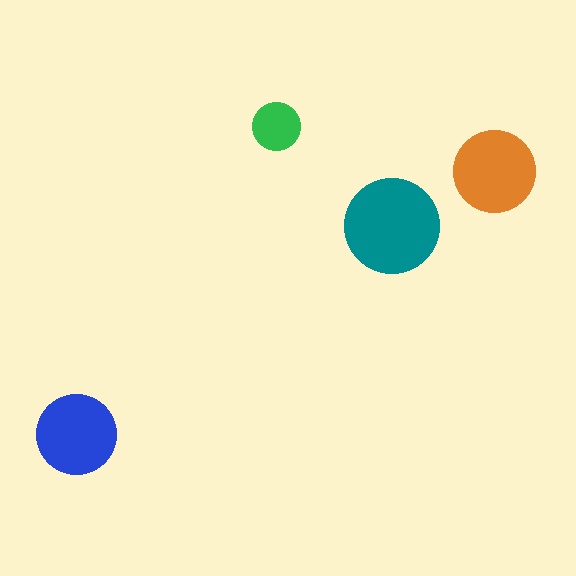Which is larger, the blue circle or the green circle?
The blue one.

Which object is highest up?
The green circle is topmost.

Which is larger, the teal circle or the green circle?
The teal one.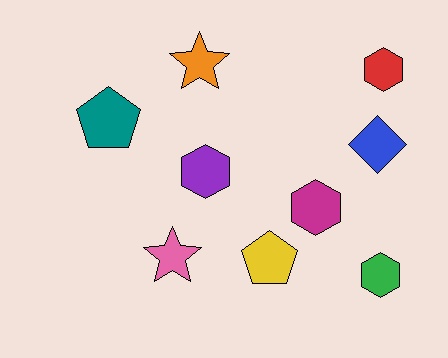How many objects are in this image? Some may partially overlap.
There are 9 objects.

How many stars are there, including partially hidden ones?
There are 2 stars.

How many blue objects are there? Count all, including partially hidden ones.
There is 1 blue object.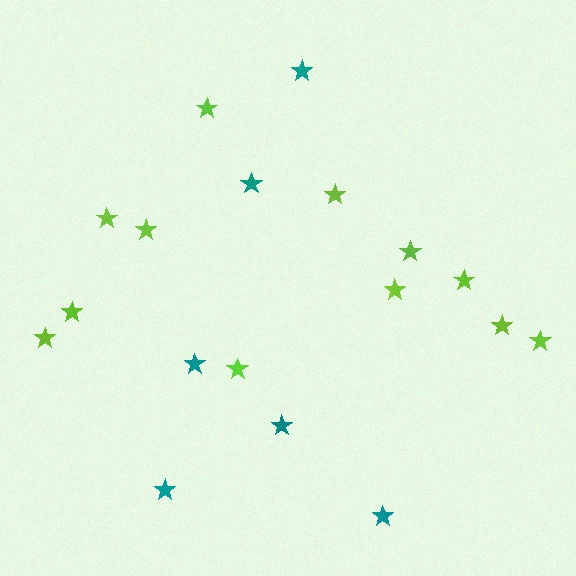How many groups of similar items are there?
There are 2 groups: one group of teal stars (6) and one group of lime stars (12).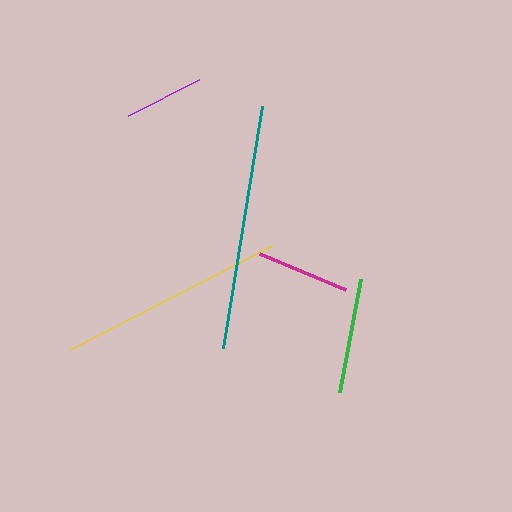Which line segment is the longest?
The teal line is the longest at approximately 245 pixels.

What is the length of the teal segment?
The teal segment is approximately 245 pixels long.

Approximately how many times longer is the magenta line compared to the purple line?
The magenta line is approximately 1.2 times the length of the purple line.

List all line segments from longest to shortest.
From longest to shortest: teal, yellow, green, magenta, purple.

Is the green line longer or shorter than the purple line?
The green line is longer than the purple line.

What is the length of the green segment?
The green segment is approximately 115 pixels long.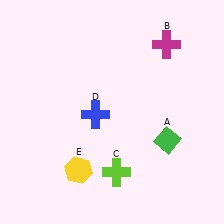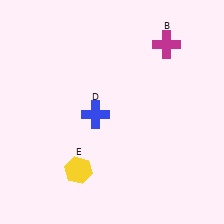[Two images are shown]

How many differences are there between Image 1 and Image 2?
There are 2 differences between the two images.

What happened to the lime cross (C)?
The lime cross (C) was removed in Image 2. It was in the bottom-right area of Image 1.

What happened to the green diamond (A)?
The green diamond (A) was removed in Image 2. It was in the bottom-right area of Image 1.